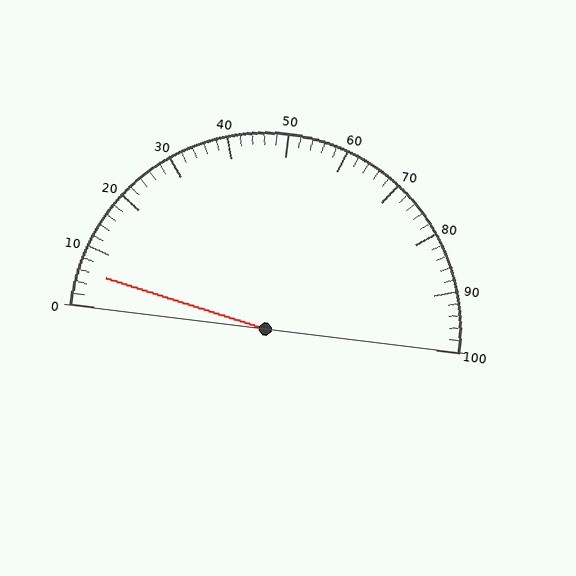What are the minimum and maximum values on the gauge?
The gauge ranges from 0 to 100.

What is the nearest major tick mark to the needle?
The nearest major tick mark is 10.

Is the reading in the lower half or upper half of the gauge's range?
The reading is in the lower half of the range (0 to 100).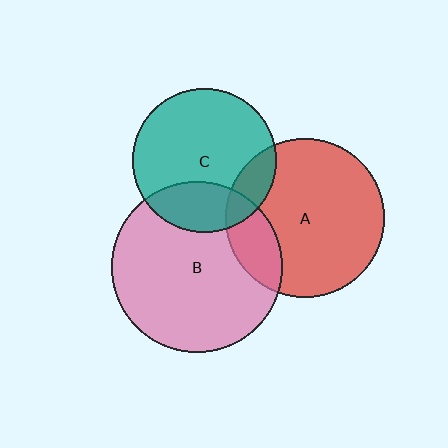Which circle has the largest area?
Circle B (pink).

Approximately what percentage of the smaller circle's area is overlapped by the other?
Approximately 20%.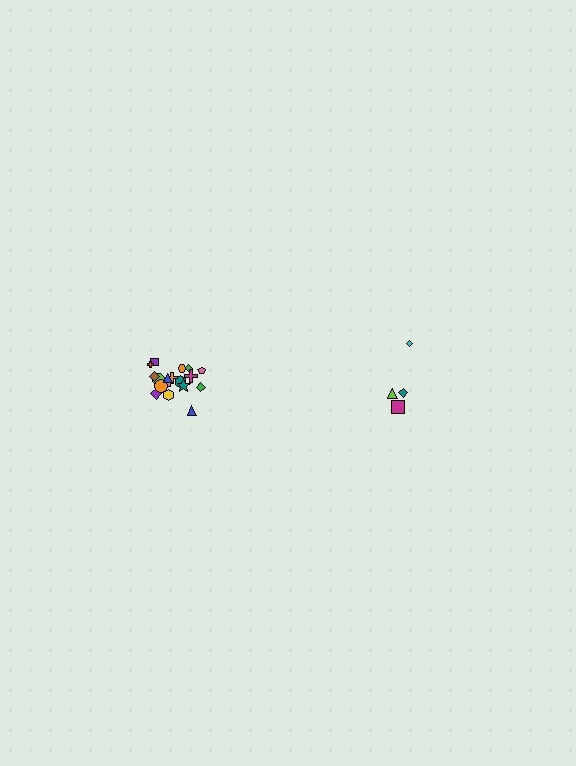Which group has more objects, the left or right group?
The left group.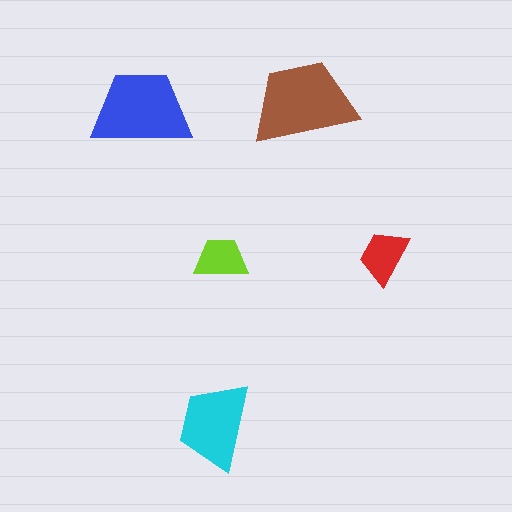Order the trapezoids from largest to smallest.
the brown one, the blue one, the cyan one, the red one, the lime one.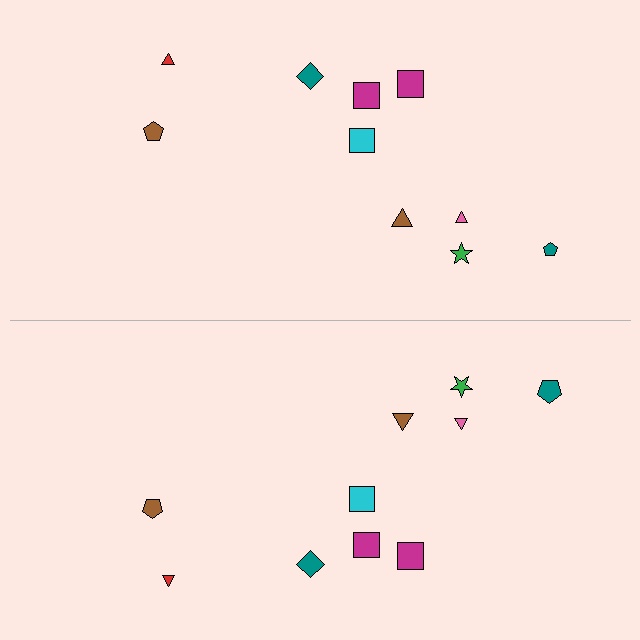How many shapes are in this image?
There are 20 shapes in this image.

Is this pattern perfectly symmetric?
No, the pattern is not perfectly symmetric. The teal pentagon on the bottom side has a different size than its mirror counterpart.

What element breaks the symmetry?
The teal pentagon on the bottom side has a different size than its mirror counterpart.